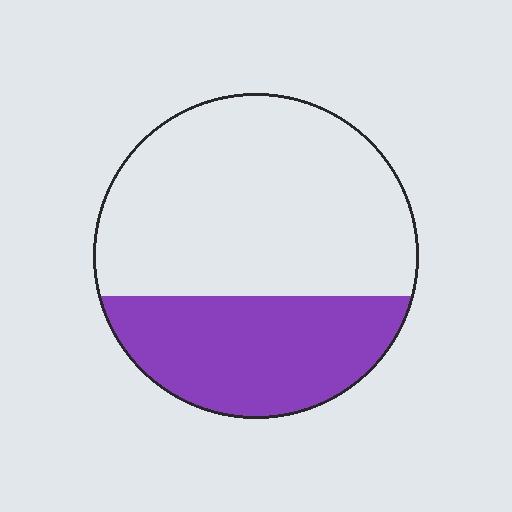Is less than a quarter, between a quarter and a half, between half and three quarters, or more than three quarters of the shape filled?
Between a quarter and a half.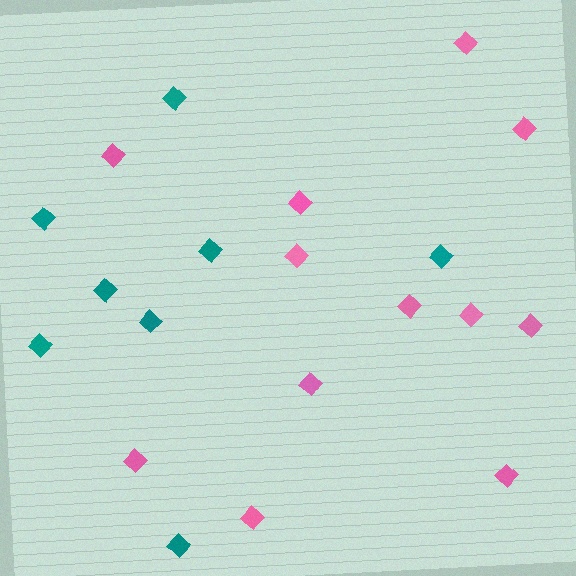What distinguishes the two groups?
There are 2 groups: one group of pink diamonds (12) and one group of teal diamonds (8).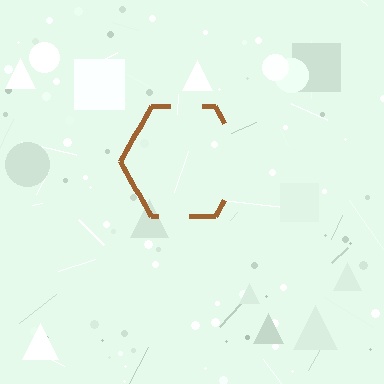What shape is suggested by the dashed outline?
The dashed outline suggests a hexagon.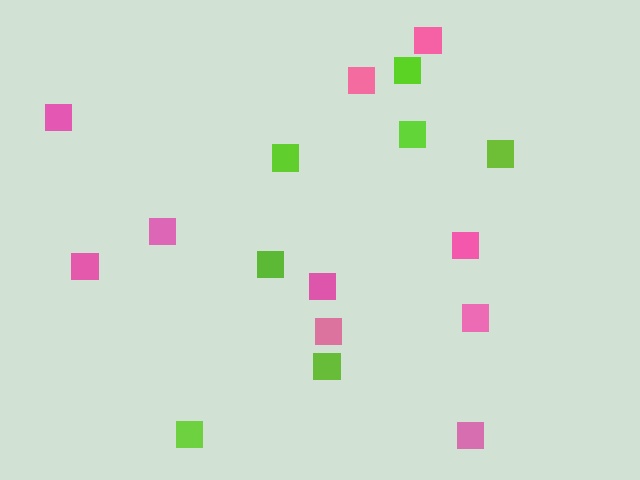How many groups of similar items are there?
There are 2 groups: one group of lime squares (7) and one group of pink squares (10).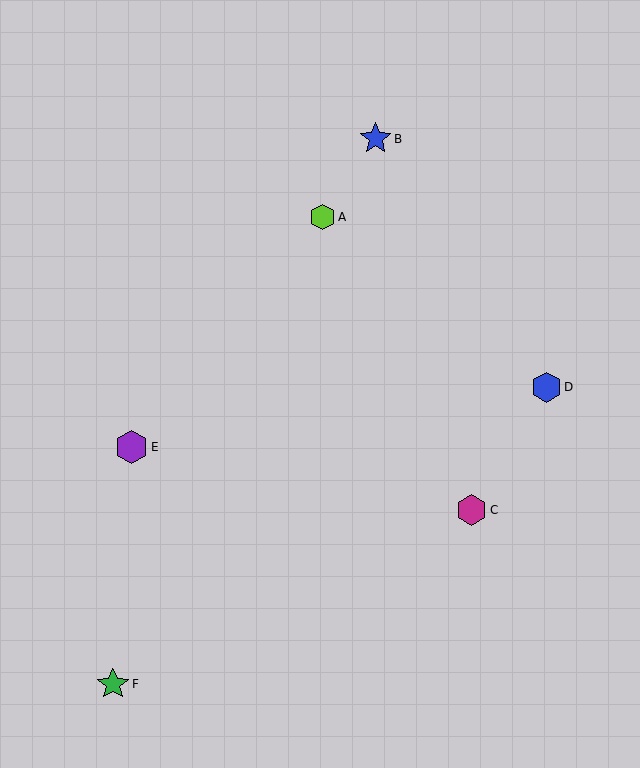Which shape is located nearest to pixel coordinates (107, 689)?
The green star (labeled F) at (113, 684) is nearest to that location.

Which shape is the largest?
The purple hexagon (labeled E) is the largest.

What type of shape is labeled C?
Shape C is a magenta hexagon.